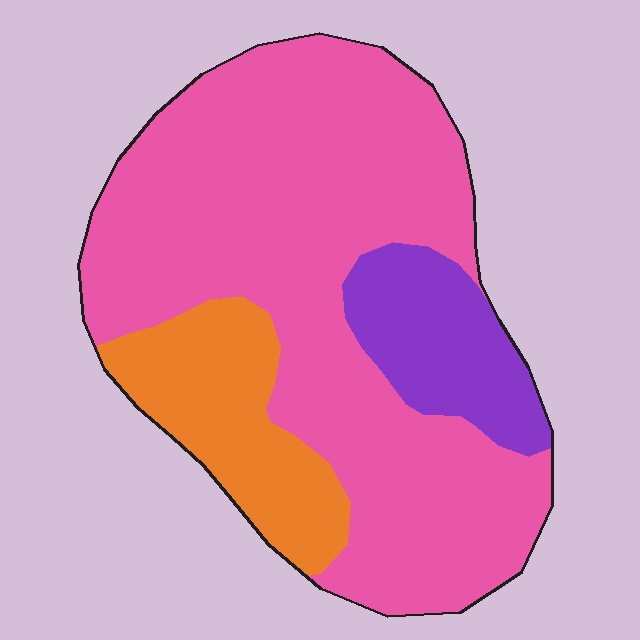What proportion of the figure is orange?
Orange takes up about one sixth (1/6) of the figure.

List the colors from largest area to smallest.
From largest to smallest: pink, orange, purple.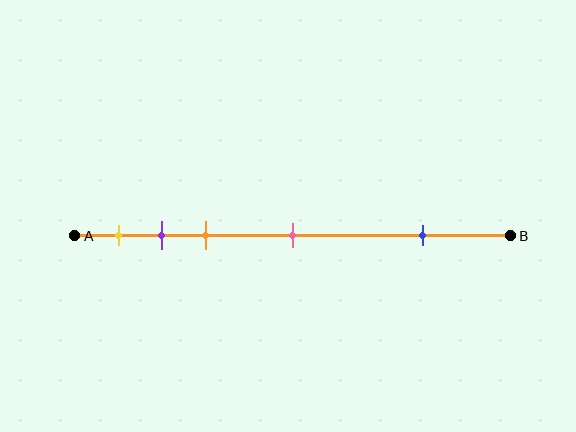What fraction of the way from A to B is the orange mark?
The orange mark is approximately 30% (0.3) of the way from A to B.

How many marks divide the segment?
There are 5 marks dividing the segment.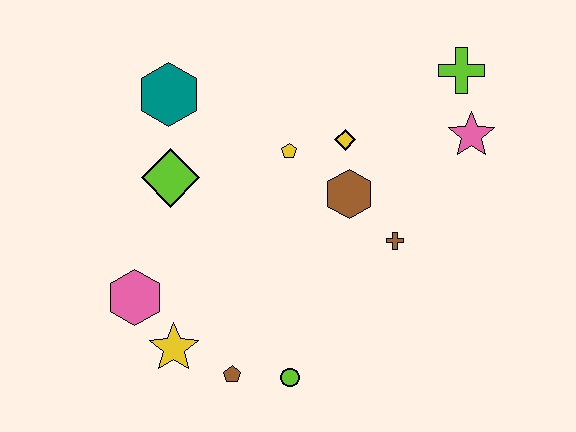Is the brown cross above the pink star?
No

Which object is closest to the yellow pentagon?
The yellow diamond is closest to the yellow pentagon.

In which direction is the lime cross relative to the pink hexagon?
The lime cross is to the right of the pink hexagon.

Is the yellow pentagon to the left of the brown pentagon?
No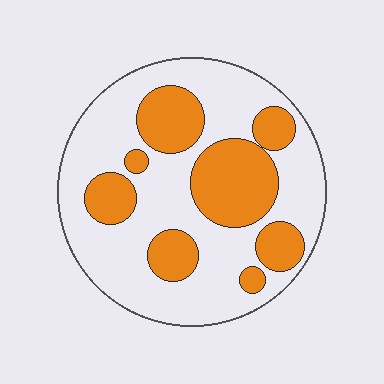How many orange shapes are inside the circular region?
8.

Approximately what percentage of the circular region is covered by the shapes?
Approximately 35%.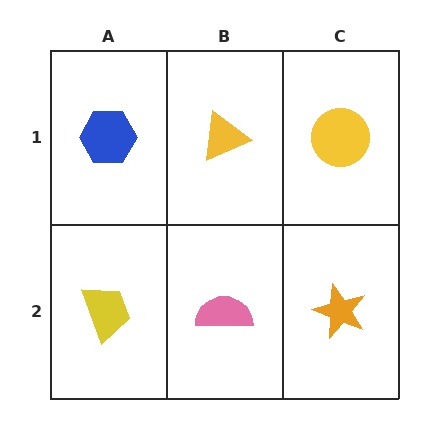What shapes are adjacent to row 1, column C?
An orange star (row 2, column C), a yellow triangle (row 1, column B).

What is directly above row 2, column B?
A yellow triangle.